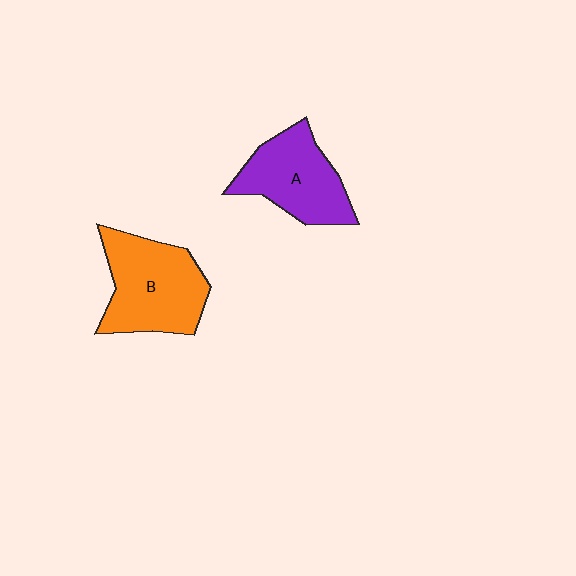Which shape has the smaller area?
Shape A (purple).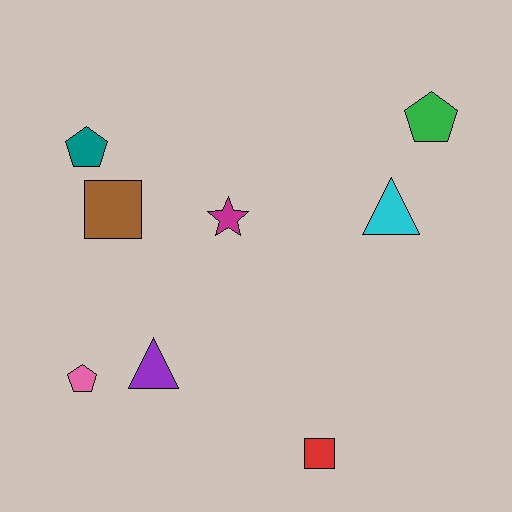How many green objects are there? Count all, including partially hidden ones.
There is 1 green object.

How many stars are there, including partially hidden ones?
There is 1 star.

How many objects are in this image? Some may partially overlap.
There are 8 objects.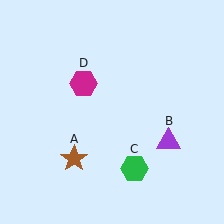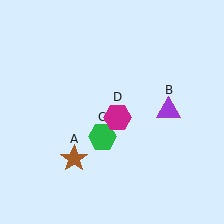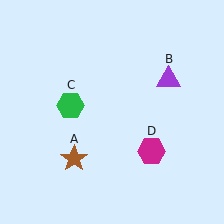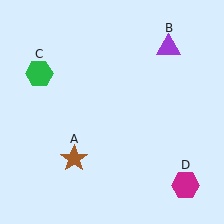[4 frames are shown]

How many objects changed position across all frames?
3 objects changed position: purple triangle (object B), green hexagon (object C), magenta hexagon (object D).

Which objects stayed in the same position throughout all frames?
Brown star (object A) remained stationary.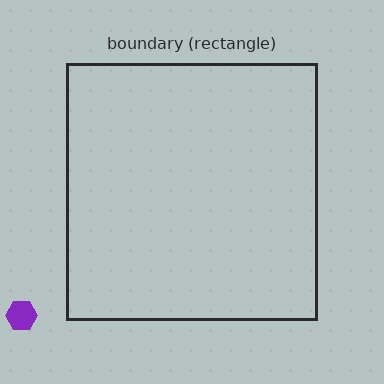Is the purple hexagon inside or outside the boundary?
Outside.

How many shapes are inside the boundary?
0 inside, 1 outside.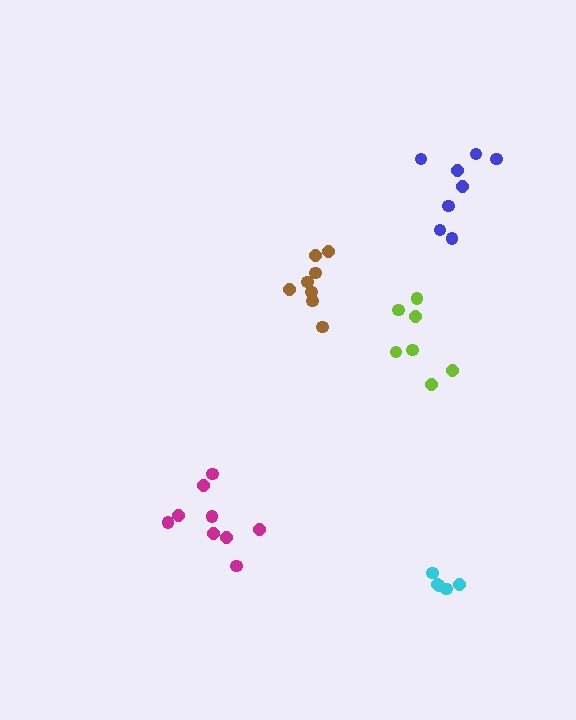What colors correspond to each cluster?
The clusters are colored: magenta, blue, lime, brown, cyan.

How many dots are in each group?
Group 1: 9 dots, Group 2: 8 dots, Group 3: 7 dots, Group 4: 8 dots, Group 5: 5 dots (37 total).